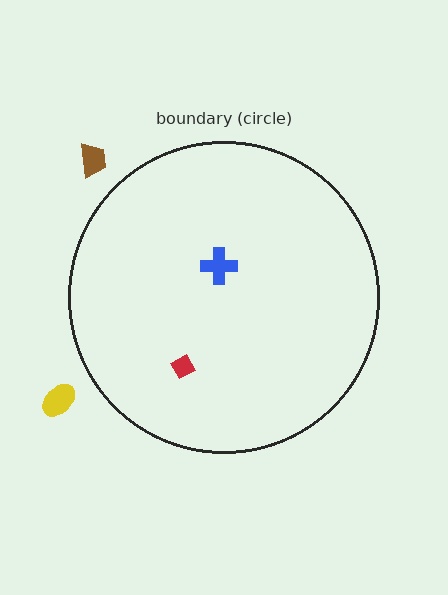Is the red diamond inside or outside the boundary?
Inside.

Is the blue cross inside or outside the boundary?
Inside.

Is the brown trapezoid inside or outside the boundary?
Outside.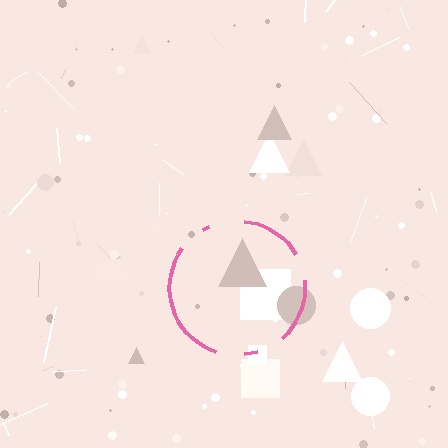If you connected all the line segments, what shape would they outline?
They would outline a circle.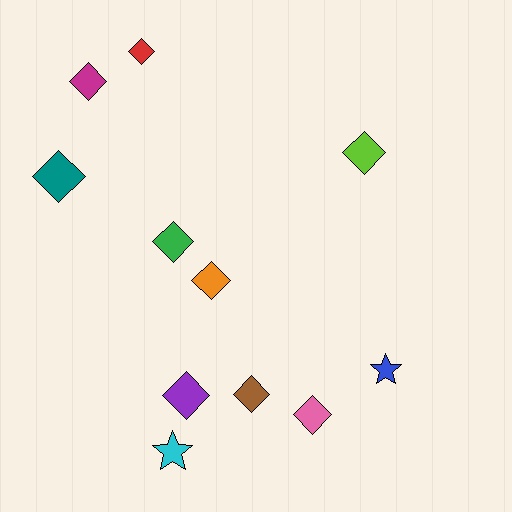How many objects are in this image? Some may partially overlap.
There are 11 objects.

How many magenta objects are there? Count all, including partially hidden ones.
There is 1 magenta object.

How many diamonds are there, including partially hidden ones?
There are 9 diamonds.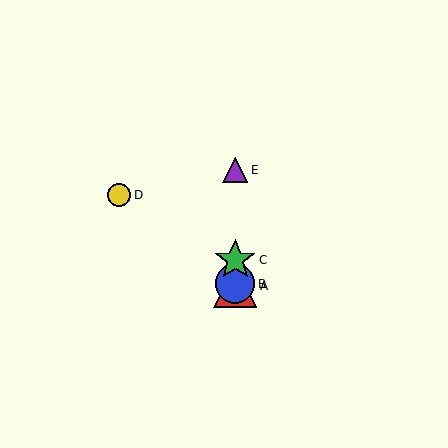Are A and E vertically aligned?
Yes, both are at x≈235.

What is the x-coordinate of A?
Object A is at x≈235.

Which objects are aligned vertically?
Objects A, B, C, E are aligned vertically.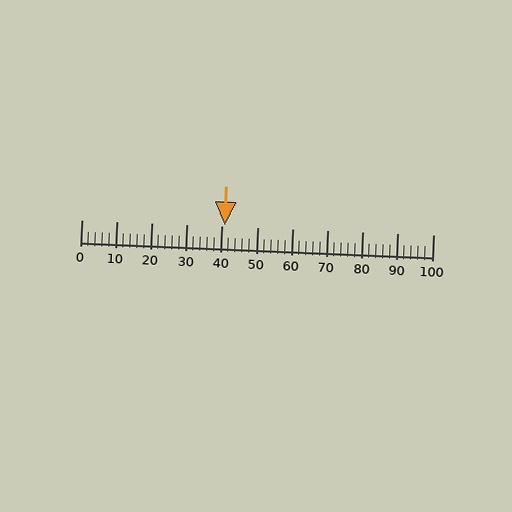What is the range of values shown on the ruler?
The ruler shows values from 0 to 100.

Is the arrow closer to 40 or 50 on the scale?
The arrow is closer to 40.